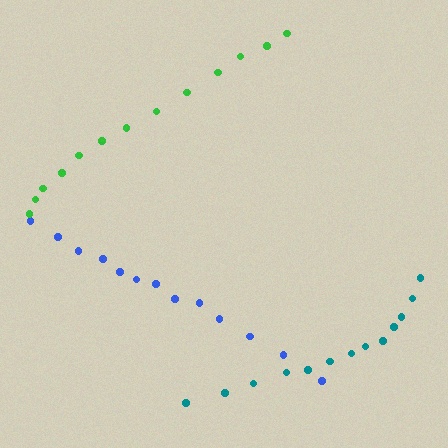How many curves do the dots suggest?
There are 3 distinct paths.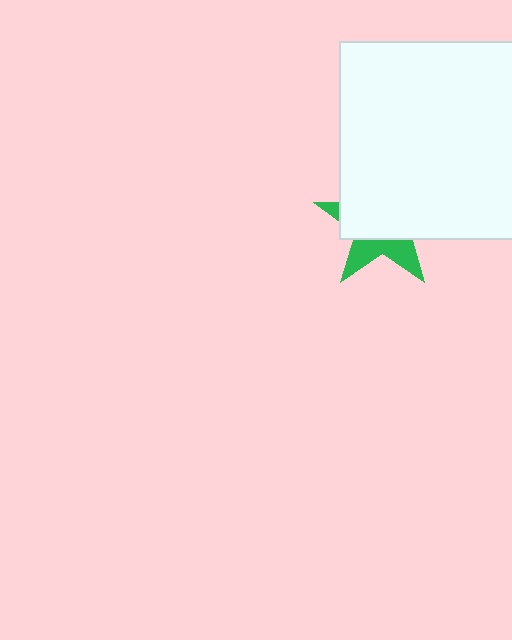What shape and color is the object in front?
The object in front is a white square.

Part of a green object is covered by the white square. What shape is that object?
It is a star.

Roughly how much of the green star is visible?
A small part of it is visible (roughly 35%).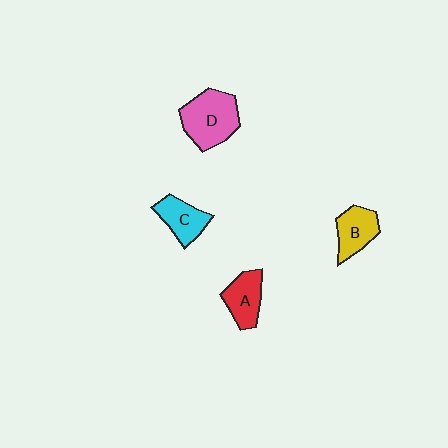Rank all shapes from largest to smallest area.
From largest to smallest: D (pink), A (red), B (yellow), C (cyan).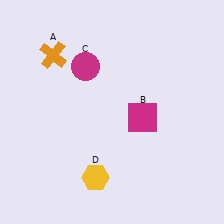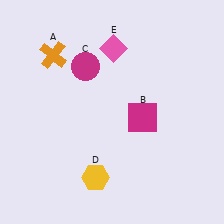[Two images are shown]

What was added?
A pink diamond (E) was added in Image 2.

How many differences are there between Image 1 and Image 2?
There is 1 difference between the two images.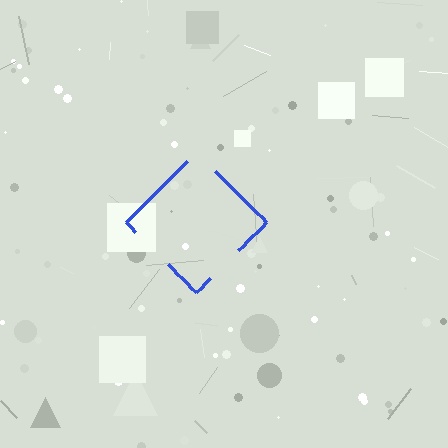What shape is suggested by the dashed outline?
The dashed outline suggests a diamond.